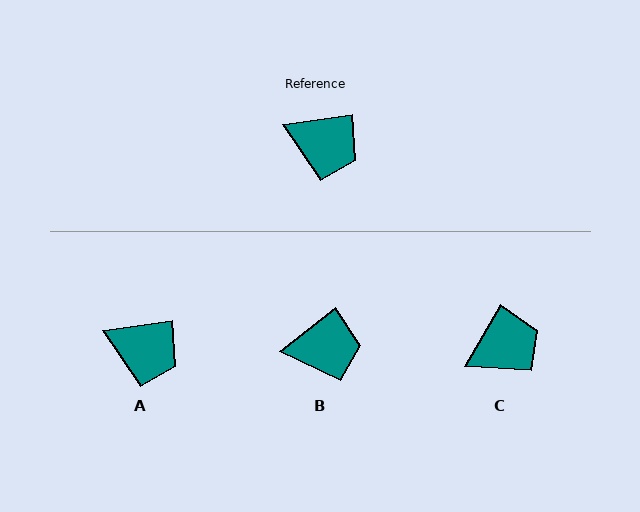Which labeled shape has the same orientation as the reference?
A.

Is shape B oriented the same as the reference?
No, it is off by about 30 degrees.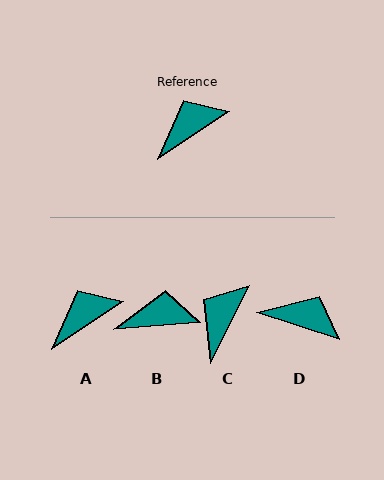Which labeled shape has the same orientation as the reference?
A.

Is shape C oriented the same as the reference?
No, it is off by about 30 degrees.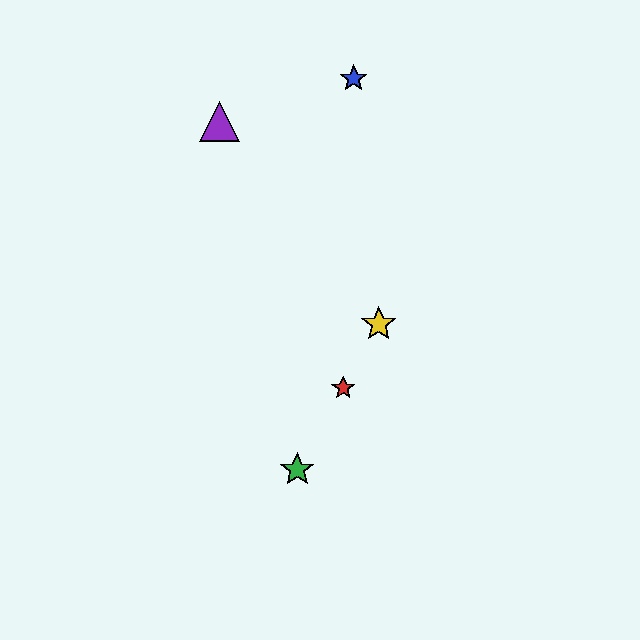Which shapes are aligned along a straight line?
The red star, the green star, the yellow star are aligned along a straight line.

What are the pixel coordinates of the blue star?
The blue star is at (354, 78).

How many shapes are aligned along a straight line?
3 shapes (the red star, the green star, the yellow star) are aligned along a straight line.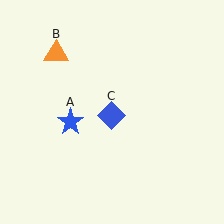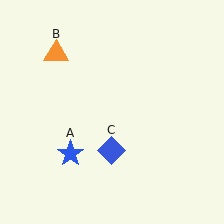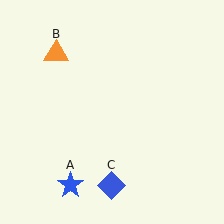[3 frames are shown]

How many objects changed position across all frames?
2 objects changed position: blue star (object A), blue diamond (object C).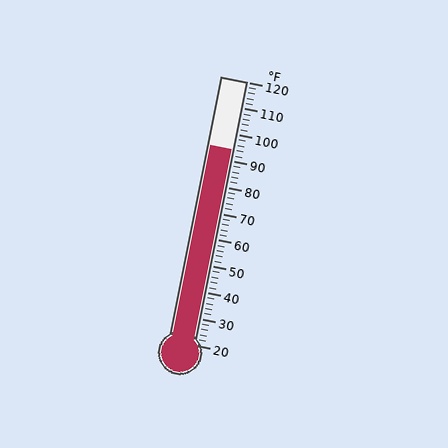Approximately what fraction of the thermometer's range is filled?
The thermometer is filled to approximately 75% of its range.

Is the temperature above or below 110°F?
The temperature is below 110°F.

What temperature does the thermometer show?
The thermometer shows approximately 94°F.